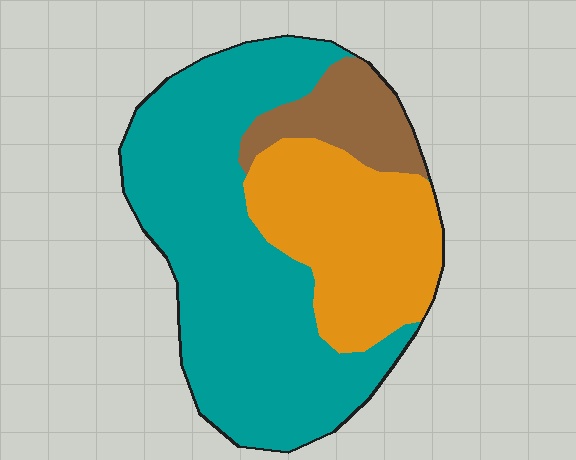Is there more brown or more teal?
Teal.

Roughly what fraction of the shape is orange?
Orange takes up between a sixth and a third of the shape.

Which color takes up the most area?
Teal, at roughly 60%.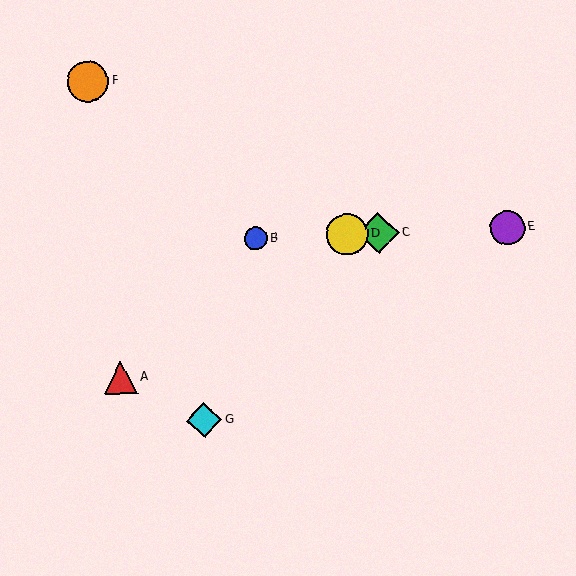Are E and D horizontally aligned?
Yes, both are at y≈227.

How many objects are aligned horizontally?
4 objects (B, C, D, E) are aligned horizontally.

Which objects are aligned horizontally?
Objects B, C, D, E are aligned horizontally.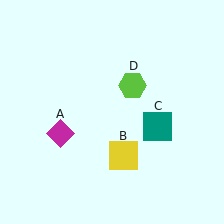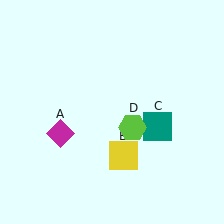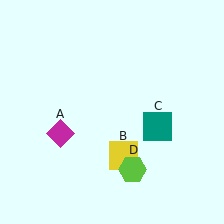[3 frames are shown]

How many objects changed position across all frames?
1 object changed position: lime hexagon (object D).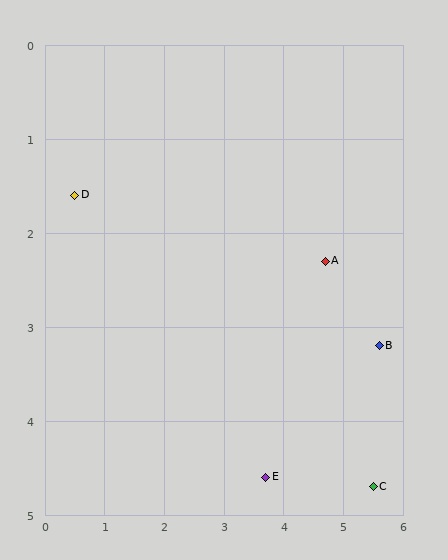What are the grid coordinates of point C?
Point C is at approximately (5.5, 4.7).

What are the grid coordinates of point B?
Point B is at approximately (5.6, 3.2).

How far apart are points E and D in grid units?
Points E and D are about 4.4 grid units apart.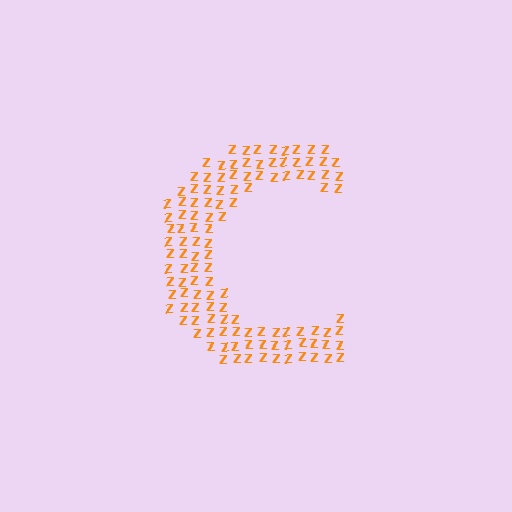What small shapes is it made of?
It is made of small letter Z's.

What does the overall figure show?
The overall figure shows the letter C.